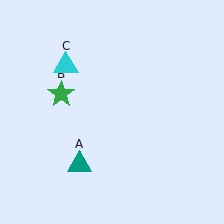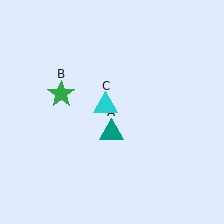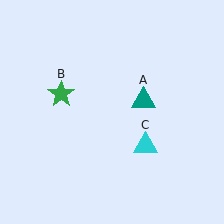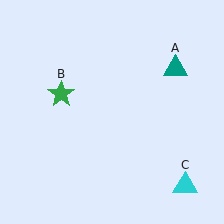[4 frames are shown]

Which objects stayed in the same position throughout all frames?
Green star (object B) remained stationary.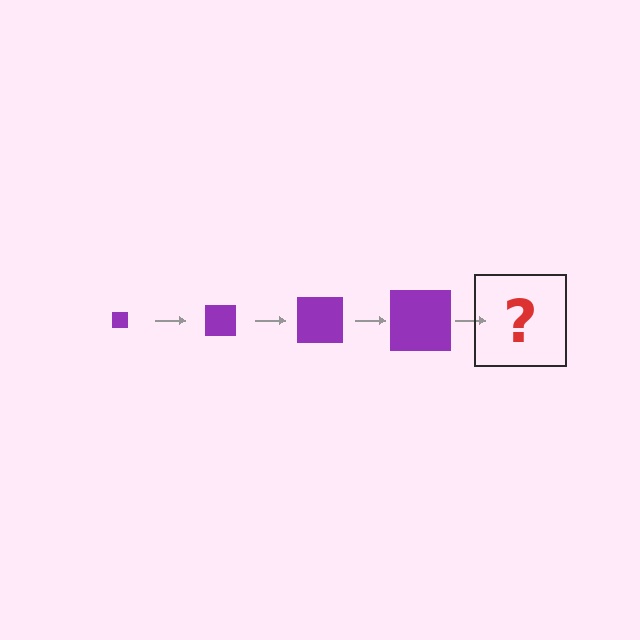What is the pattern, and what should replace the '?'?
The pattern is that the square gets progressively larger each step. The '?' should be a purple square, larger than the previous one.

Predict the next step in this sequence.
The next step is a purple square, larger than the previous one.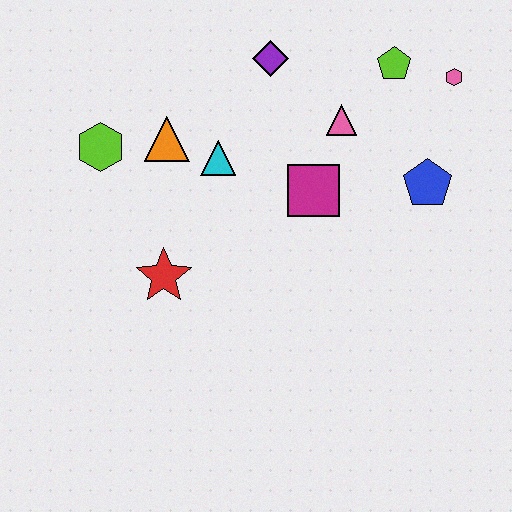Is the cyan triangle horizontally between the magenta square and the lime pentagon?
No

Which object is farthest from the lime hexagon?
The pink hexagon is farthest from the lime hexagon.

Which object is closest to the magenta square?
The pink triangle is closest to the magenta square.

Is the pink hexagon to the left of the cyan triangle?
No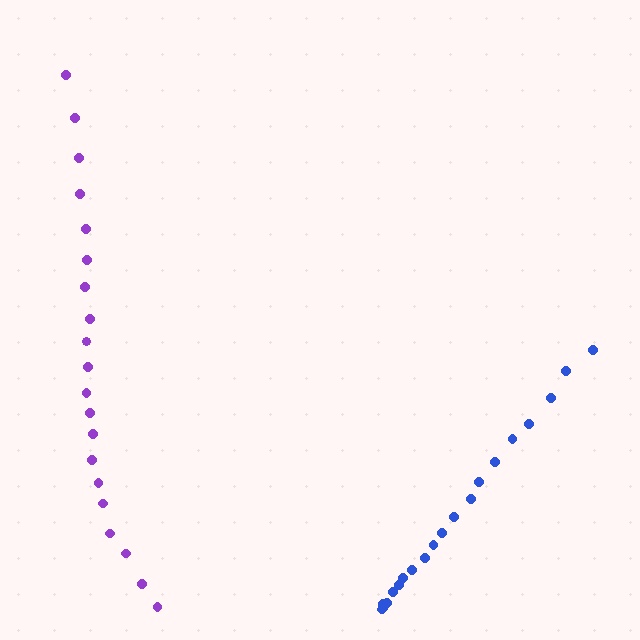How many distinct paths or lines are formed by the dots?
There are 2 distinct paths.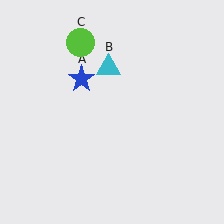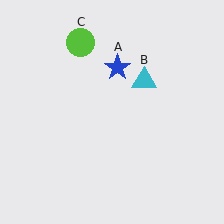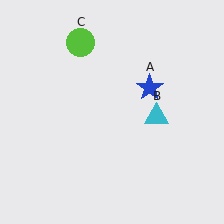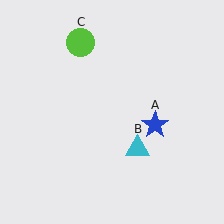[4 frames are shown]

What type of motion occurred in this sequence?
The blue star (object A), cyan triangle (object B) rotated clockwise around the center of the scene.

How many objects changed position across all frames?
2 objects changed position: blue star (object A), cyan triangle (object B).